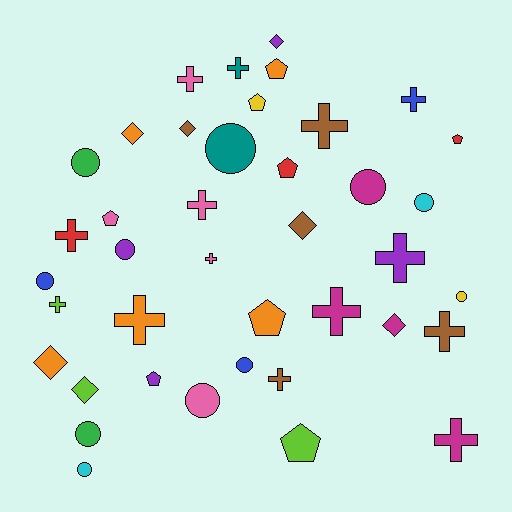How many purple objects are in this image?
There are 4 purple objects.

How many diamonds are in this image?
There are 7 diamonds.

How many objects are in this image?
There are 40 objects.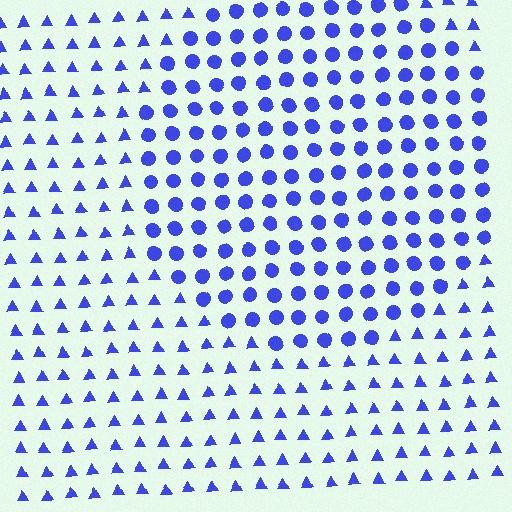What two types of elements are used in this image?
The image uses circles inside the circle region and triangles outside it.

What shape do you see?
I see a circle.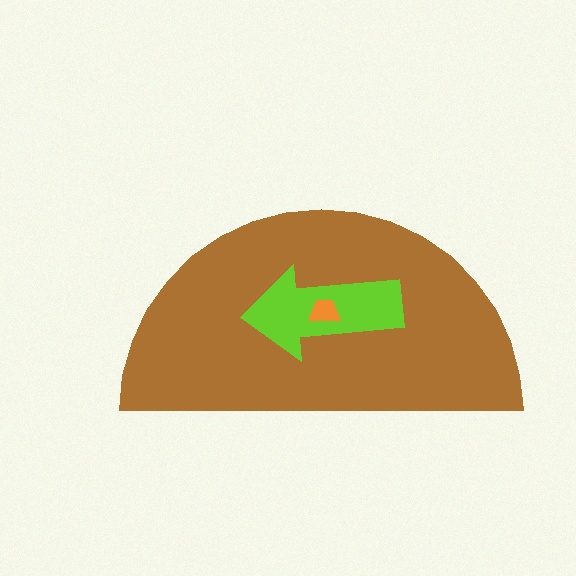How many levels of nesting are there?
3.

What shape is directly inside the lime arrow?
The orange trapezoid.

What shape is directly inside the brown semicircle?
The lime arrow.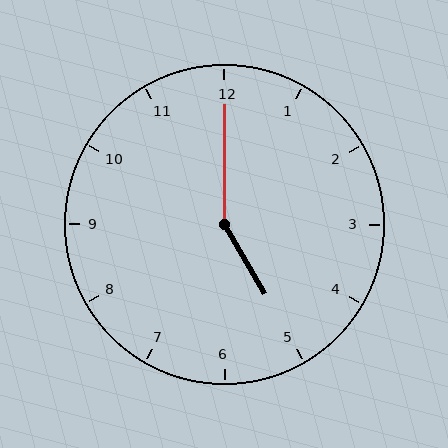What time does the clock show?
5:00.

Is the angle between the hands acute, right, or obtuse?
It is obtuse.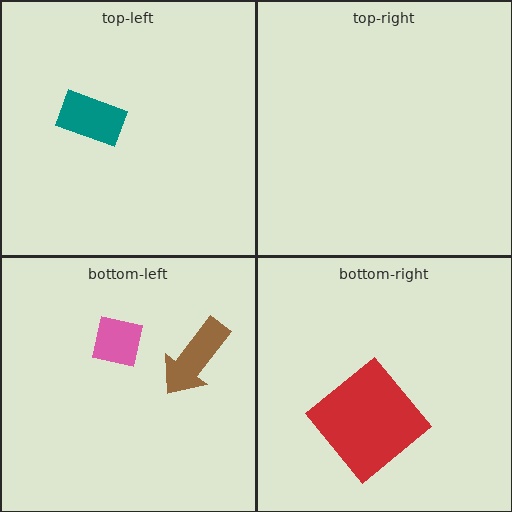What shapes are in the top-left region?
The teal rectangle.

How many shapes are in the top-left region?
1.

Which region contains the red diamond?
The bottom-right region.